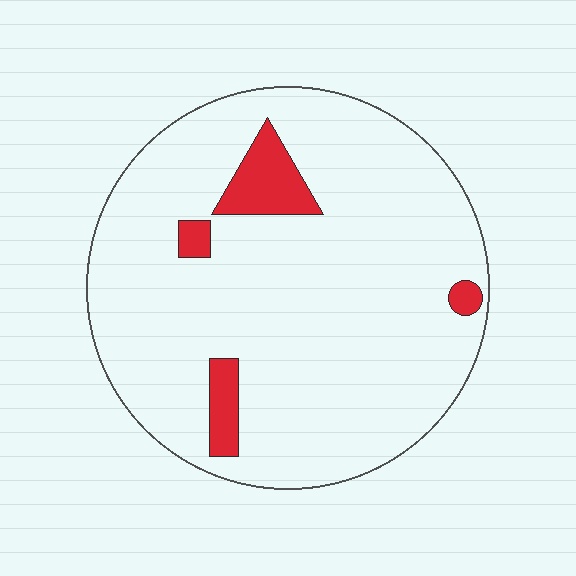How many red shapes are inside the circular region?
4.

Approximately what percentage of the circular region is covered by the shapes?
Approximately 10%.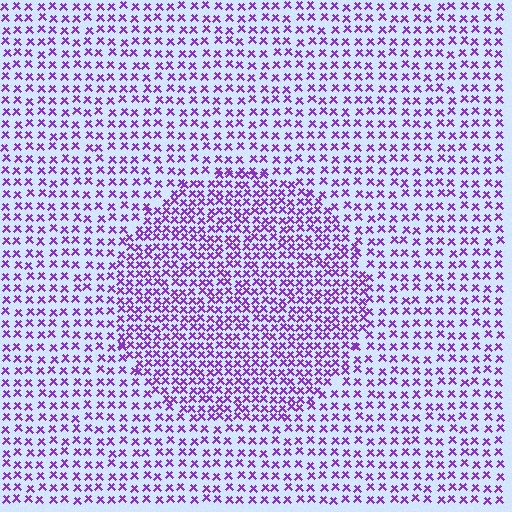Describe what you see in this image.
The image contains small purple elements arranged at two different densities. A circle-shaped region is visible where the elements are more densely packed than the surrounding area.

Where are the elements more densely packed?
The elements are more densely packed inside the circle boundary.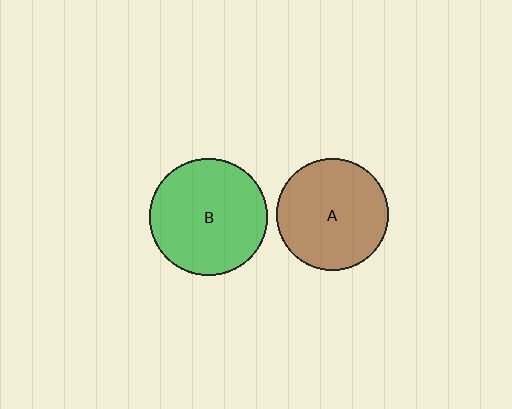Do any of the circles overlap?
No, none of the circles overlap.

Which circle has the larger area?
Circle B (green).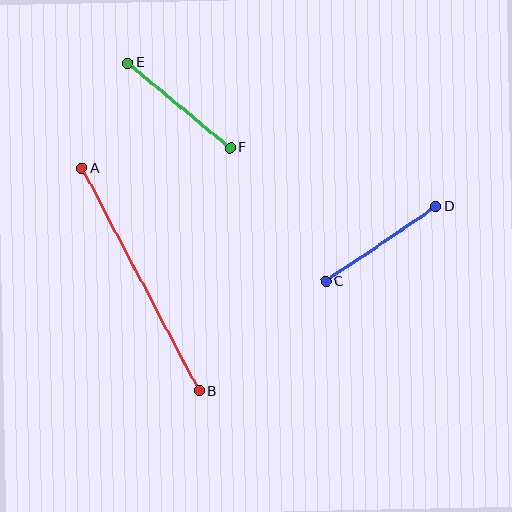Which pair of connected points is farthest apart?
Points A and B are farthest apart.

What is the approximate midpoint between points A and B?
The midpoint is at approximately (140, 280) pixels.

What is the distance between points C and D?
The distance is approximately 133 pixels.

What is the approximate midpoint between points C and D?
The midpoint is at approximately (381, 244) pixels.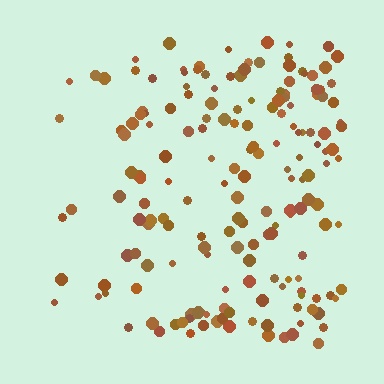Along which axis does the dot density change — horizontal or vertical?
Horizontal.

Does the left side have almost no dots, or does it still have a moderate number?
Still a moderate number, just noticeably fewer than the right.